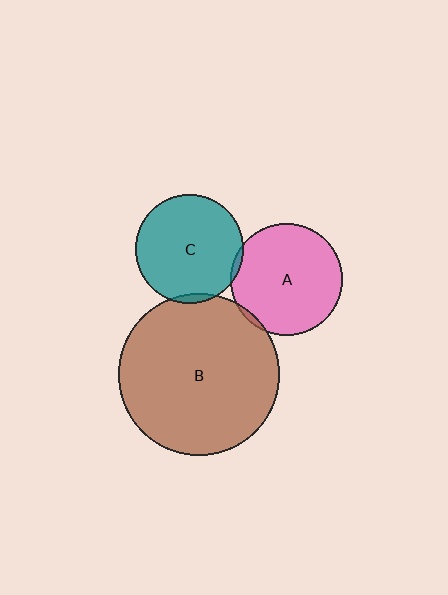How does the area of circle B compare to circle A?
Approximately 2.1 times.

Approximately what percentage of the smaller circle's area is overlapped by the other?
Approximately 5%.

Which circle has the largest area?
Circle B (brown).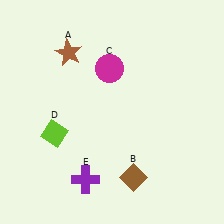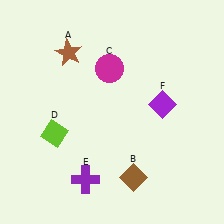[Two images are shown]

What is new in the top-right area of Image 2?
A purple diamond (F) was added in the top-right area of Image 2.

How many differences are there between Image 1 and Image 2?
There is 1 difference between the two images.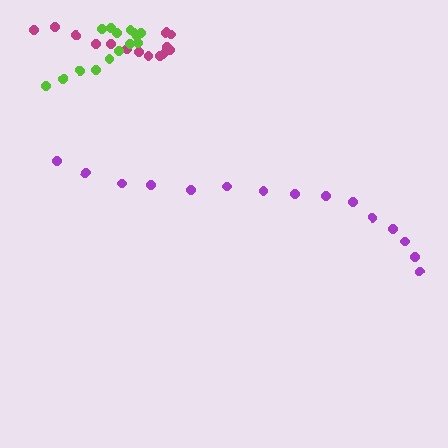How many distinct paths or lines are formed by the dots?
There are 3 distinct paths.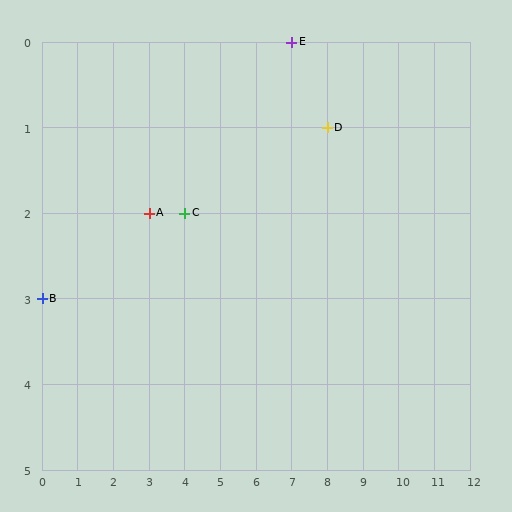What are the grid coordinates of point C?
Point C is at grid coordinates (4, 2).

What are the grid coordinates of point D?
Point D is at grid coordinates (8, 1).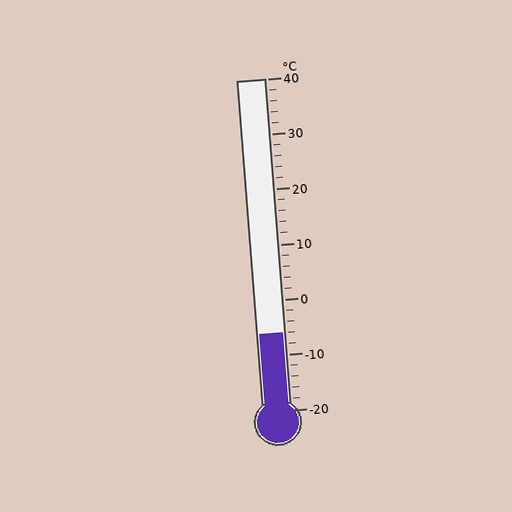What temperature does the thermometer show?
The thermometer shows approximately -6°C.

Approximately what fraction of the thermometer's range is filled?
The thermometer is filled to approximately 25% of its range.